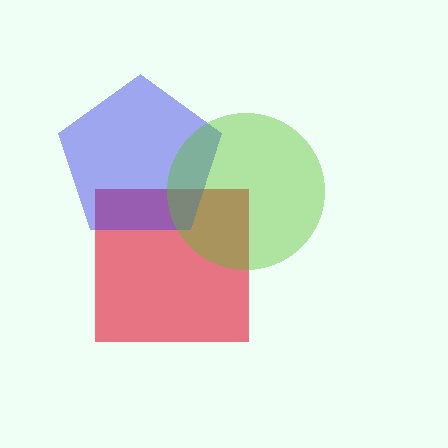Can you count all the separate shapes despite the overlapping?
Yes, there are 3 separate shapes.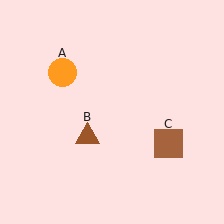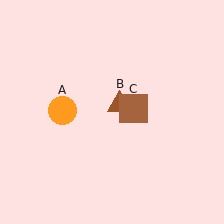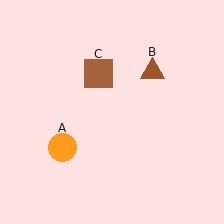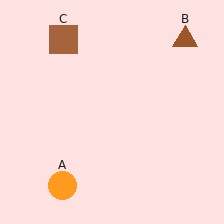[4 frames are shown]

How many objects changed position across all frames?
3 objects changed position: orange circle (object A), brown triangle (object B), brown square (object C).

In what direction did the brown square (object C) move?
The brown square (object C) moved up and to the left.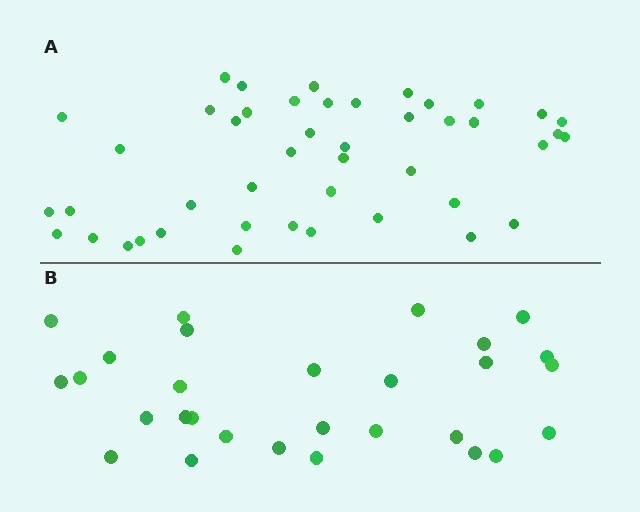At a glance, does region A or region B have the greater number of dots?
Region A (the top region) has more dots.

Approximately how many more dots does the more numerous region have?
Region A has approximately 15 more dots than region B.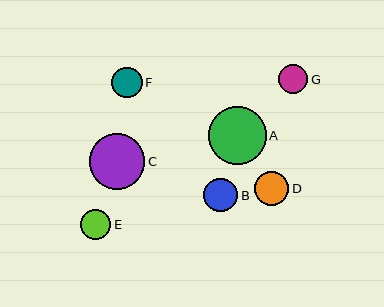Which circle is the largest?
Circle A is the largest with a size of approximately 58 pixels.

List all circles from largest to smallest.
From largest to smallest: A, C, D, B, F, E, G.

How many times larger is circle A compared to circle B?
Circle A is approximately 1.7 times the size of circle B.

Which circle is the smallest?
Circle G is the smallest with a size of approximately 29 pixels.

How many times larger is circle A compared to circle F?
Circle A is approximately 1.9 times the size of circle F.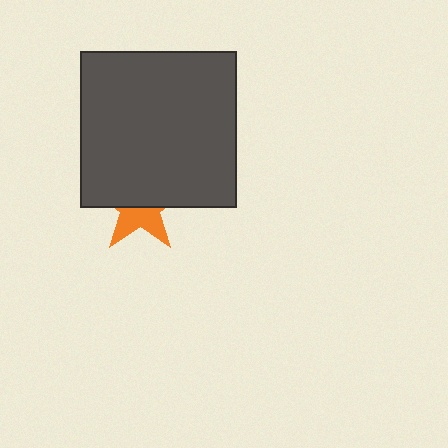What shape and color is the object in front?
The object in front is a dark gray square.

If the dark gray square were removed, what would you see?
You would see the complete orange star.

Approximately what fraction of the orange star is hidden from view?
Roughly 57% of the orange star is hidden behind the dark gray square.